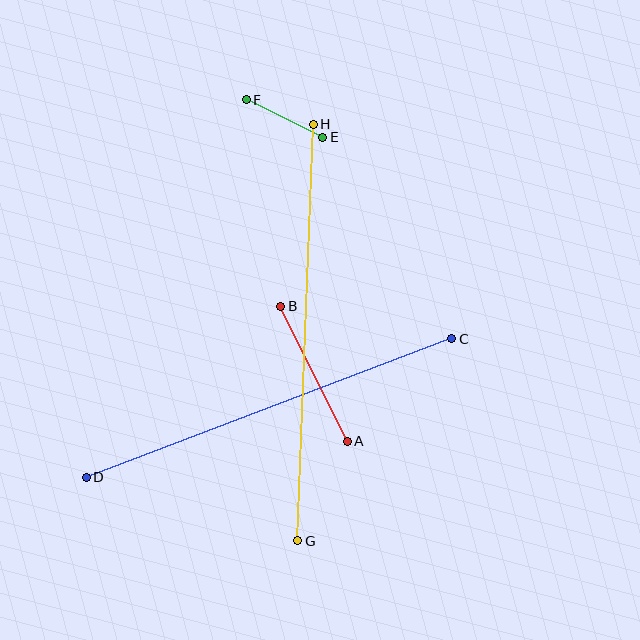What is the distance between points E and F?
The distance is approximately 85 pixels.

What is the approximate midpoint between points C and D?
The midpoint is at approximately (269, 408) pixels.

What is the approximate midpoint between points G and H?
The midpoint is at approximately (305, 332) pixels.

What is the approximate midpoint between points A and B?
The midpoint is at approximately (314, 374) pixels.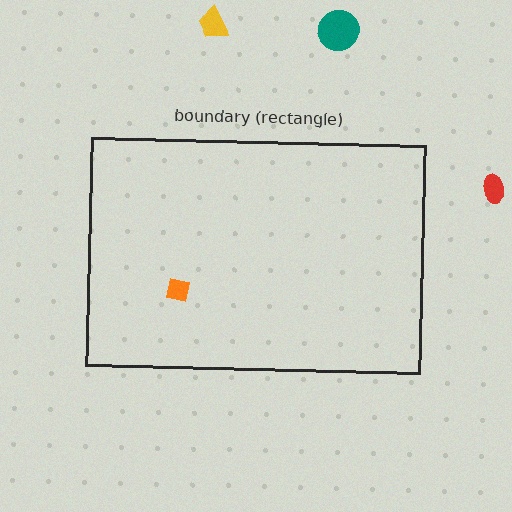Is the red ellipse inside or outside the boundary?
Outside.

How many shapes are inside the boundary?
1 inside, 3 outside.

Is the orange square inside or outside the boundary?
Inside.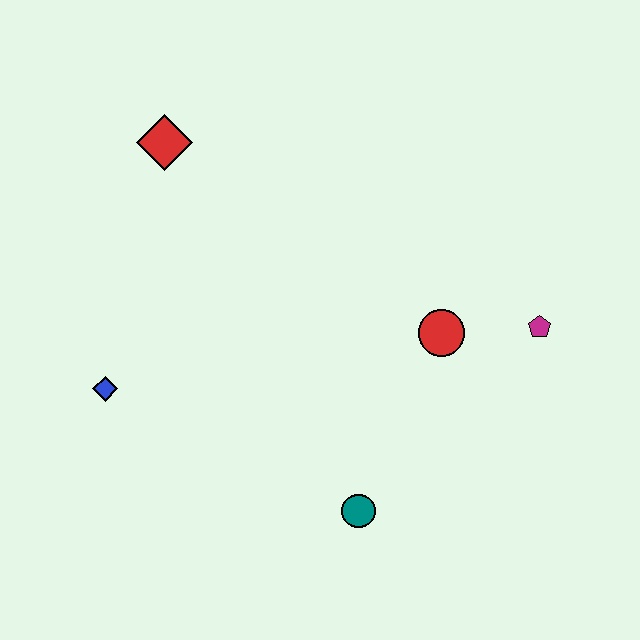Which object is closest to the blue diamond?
The red diamond is closest to the blue diamond.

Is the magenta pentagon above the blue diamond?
Yes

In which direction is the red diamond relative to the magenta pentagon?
The red diamond is to the left of the magenta pentagon.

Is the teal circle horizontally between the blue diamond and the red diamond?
No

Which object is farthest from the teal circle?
The red diamond is farthest from the teal circle.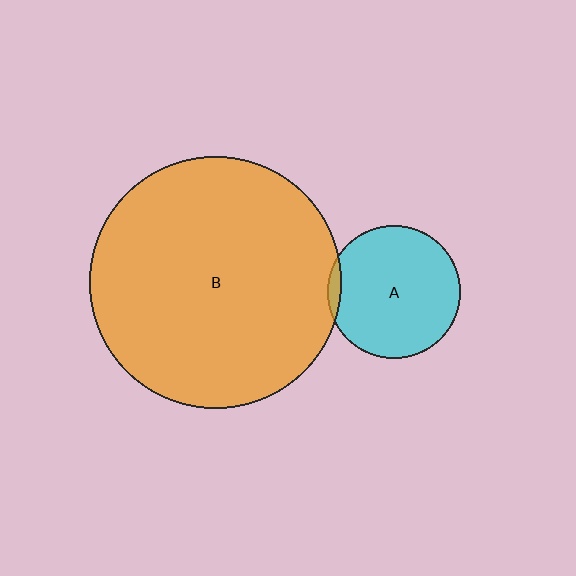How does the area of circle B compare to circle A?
Approximately 3.6 times.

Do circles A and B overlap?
Yes.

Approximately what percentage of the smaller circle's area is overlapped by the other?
Approximately 5%.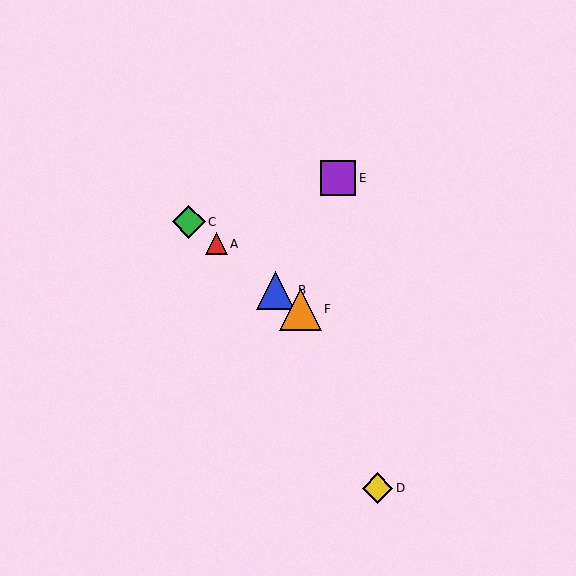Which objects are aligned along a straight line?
Objects A, B, C, F are aligned along a straight line.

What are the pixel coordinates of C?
Object C is at (189, 222).